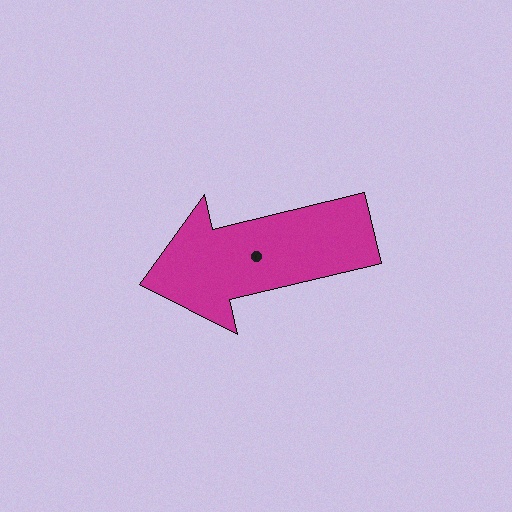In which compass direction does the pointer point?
West.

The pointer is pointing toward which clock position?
Roughly 9 o'clock.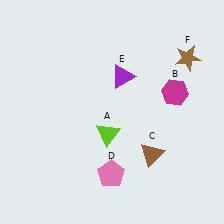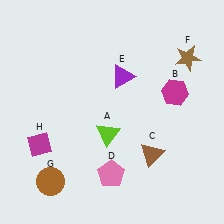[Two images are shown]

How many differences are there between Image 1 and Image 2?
There are 2 differences between the two images.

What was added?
A brown circle (G), a magenta diamond (H) were added in Image 2.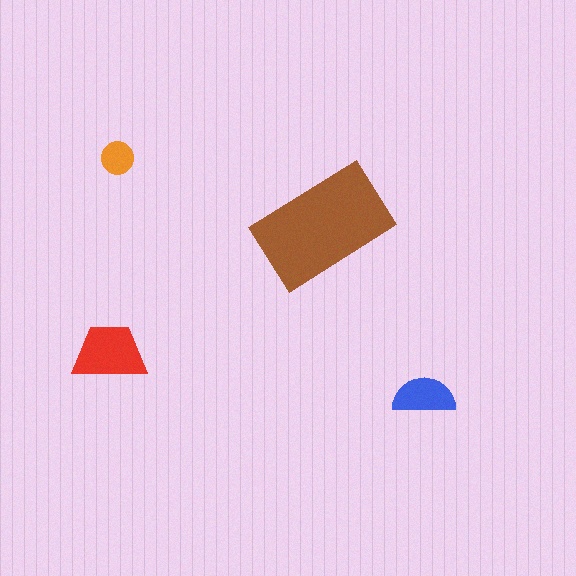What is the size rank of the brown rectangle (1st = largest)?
1st.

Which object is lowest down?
The blue semicircle is bottommost.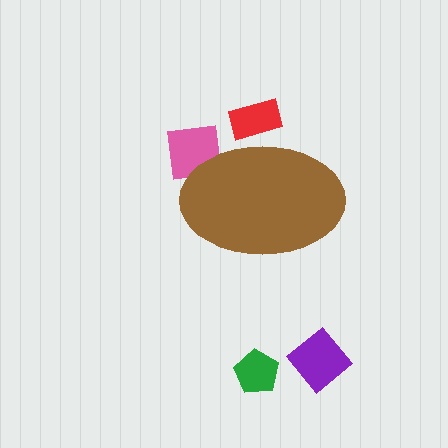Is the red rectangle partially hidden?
Yes, the red rectangle is partially hidden behind the brown ellipse.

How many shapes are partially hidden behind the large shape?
2 shapes are partially hidden.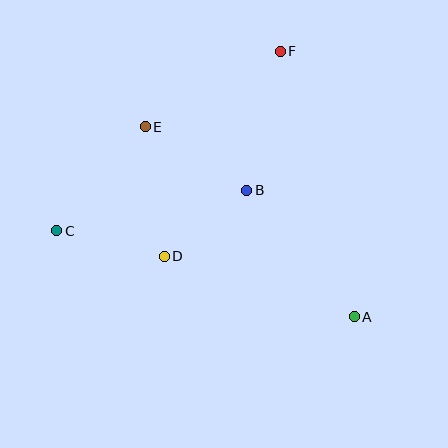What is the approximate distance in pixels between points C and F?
The distance between C and F is approximately 286 pixels.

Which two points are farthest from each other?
Points A and C are farthest from each other.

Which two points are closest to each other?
Points B and D are closest to each other.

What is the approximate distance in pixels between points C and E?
The distance between C and E is approximately 137 pixels.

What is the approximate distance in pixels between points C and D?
The distance between C and D is approximately 110 pixels.